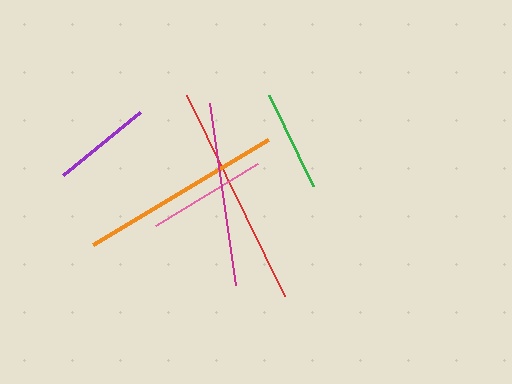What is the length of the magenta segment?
The magenta segment is approximately 185 pixels long.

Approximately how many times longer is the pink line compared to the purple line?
The pink line is approximately 1.2 times the length of the purple line.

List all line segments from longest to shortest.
From longest to shortest: red, orange, magenta, pink, green, purple.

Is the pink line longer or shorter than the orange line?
The orange line is longer than the pink line.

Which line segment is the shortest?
The purple line is the shortest at approximately 99 pixels.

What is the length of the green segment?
The green segment is approximately 101 pixels long.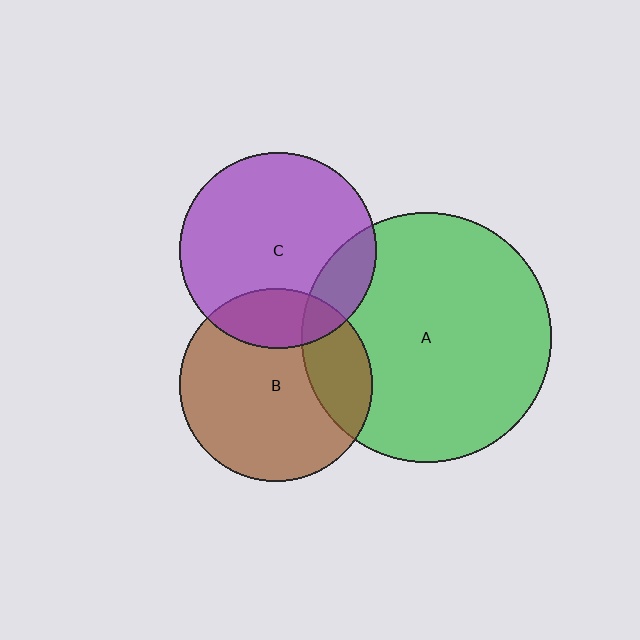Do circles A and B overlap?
Yes.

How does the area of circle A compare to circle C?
Approximately 1.6 times.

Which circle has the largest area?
Circle A (green).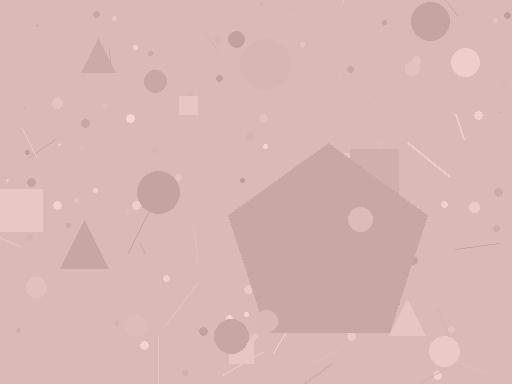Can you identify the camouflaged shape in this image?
The camouflaged shape is a pentagon.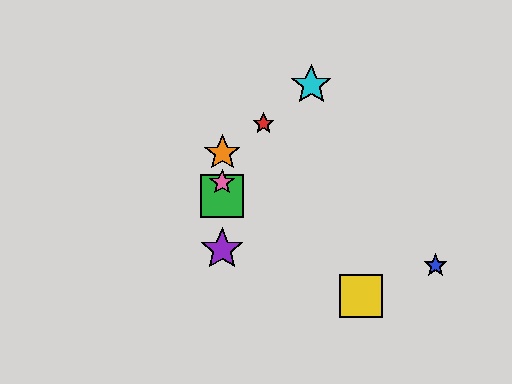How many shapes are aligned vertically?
4 shapes (the green square, the purple star, the orange star, the pink star) are aligned vertically.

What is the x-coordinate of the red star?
The red star is at x≈264.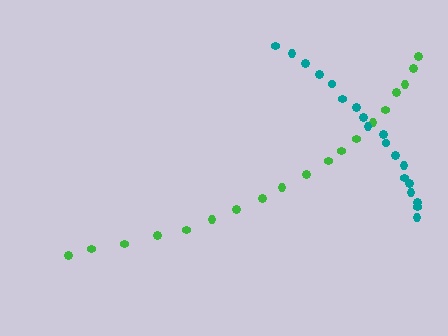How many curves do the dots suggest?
There are 2 distinct paths.